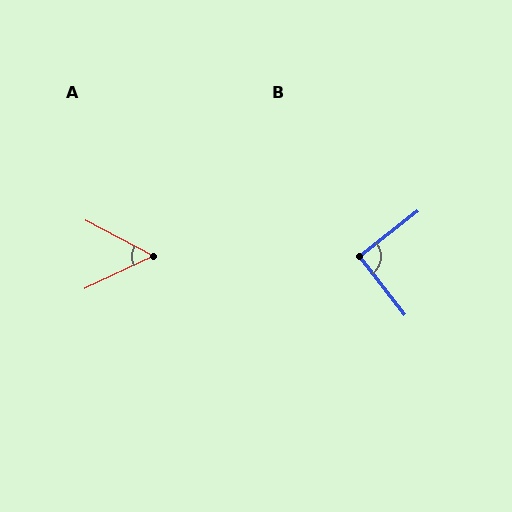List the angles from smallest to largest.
A (53°), B (90°).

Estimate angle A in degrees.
Approximately 53 degrees.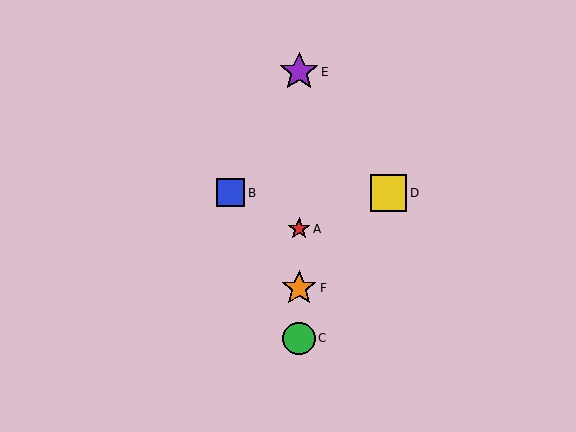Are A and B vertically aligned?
No, A is at x≈299 and B is at x≈231.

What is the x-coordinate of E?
Object E is at x≈299.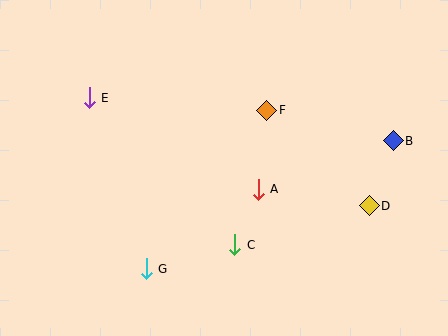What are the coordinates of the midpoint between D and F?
The midpoint between D and F is at (318, 158).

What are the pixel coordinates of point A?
Point A is at (258, 189).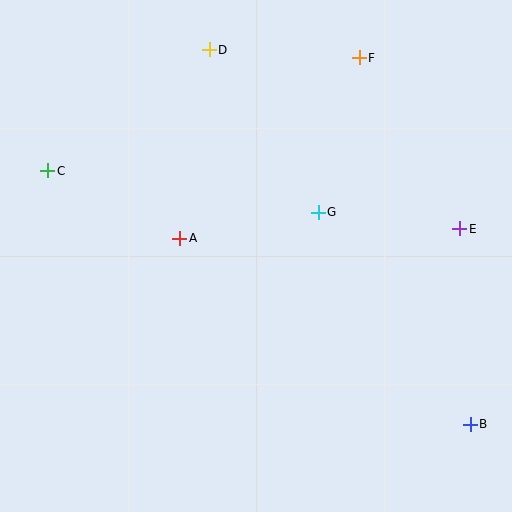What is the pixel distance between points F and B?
The distance between F and B is 383 pixels.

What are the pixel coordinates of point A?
Point A is at (180, 238).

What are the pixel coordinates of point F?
Point F is at (359, 58).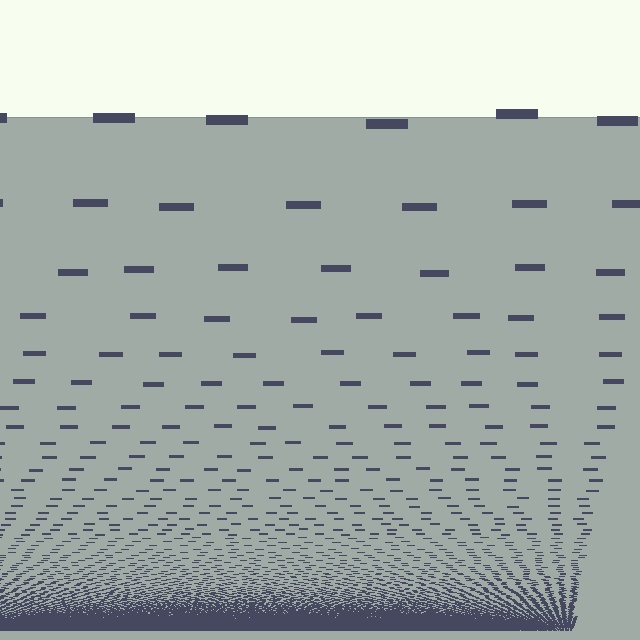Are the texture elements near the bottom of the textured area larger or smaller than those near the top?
Smaller. The gradient is inverted — elements near the bottom are smaller and denser.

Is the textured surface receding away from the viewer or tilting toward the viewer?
The surface appears to tilt toward the viewer. Texture elements get larger and sparser toward the top.